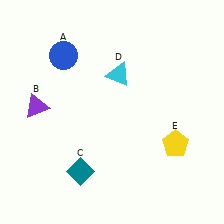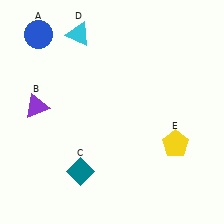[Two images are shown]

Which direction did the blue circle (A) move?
The blue circle (A) moved left.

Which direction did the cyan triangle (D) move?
The cyan triangle (D) moved up.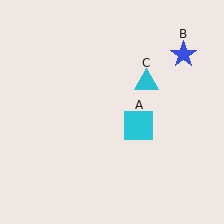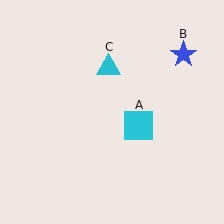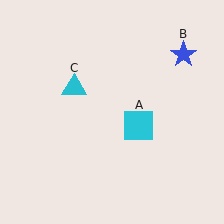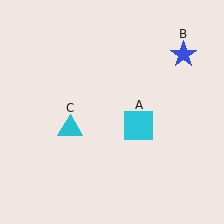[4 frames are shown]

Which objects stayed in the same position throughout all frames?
Cyan square (object A) and blue star (object B) remained stationary.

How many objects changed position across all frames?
1 object changed position: cyan triangle (object C).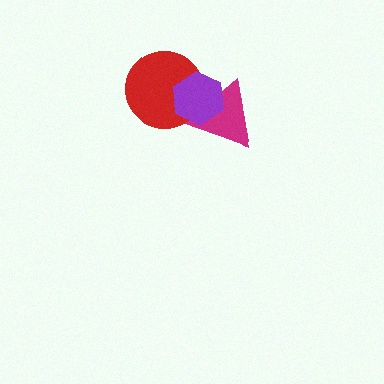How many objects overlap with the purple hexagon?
2 objects overlap with the purple hexagon.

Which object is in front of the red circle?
The purple hexagon is in front of the red circle.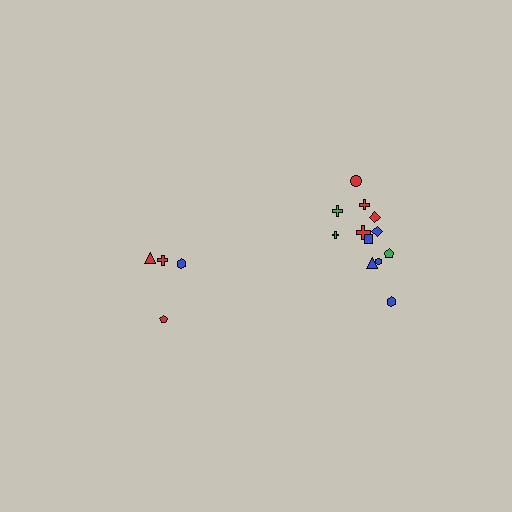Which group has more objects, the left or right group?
The right group.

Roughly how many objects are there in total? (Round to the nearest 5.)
Roughly 15 objects in total.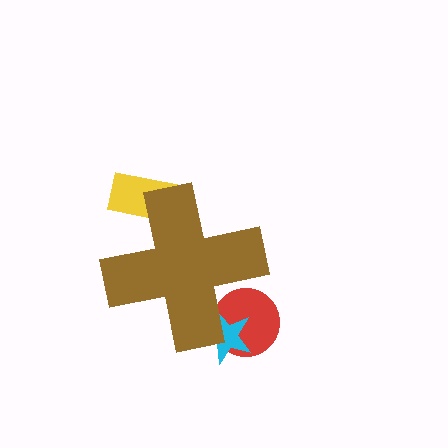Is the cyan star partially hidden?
Yes, the cyan star is partially hidden behind the brown cross.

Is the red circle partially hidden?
Yes, the red circle is partially hidden behind the brown cross.